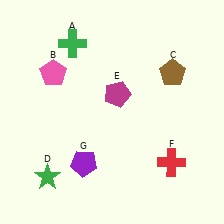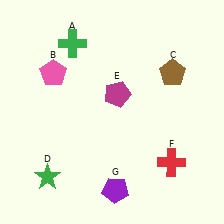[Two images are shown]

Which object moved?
The purple pentagon (G) moved right.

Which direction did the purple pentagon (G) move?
The purple pentagon (G) moved right.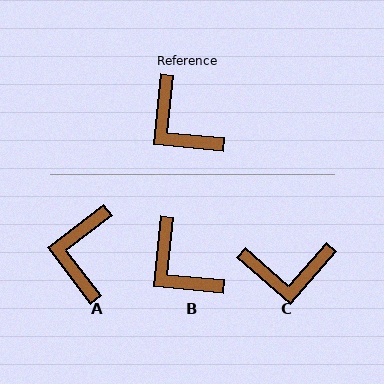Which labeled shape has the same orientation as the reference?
B.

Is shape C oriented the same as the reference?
No, it is off by about 55 degrees.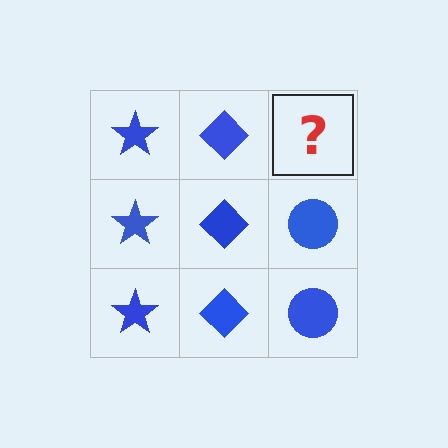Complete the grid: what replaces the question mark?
The question mark should be replaced with a blue circle.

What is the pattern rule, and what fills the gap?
The rule is that each column has a consistent shape. The gap should be filled with a blue circle.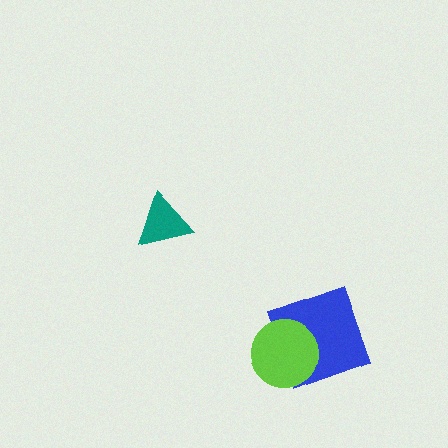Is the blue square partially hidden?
Yes, it is partially covered by another shape.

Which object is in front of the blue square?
The lime circle is in front of the blue square.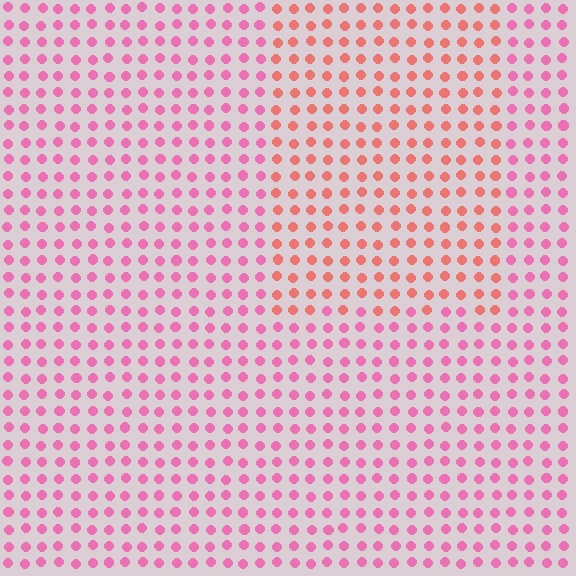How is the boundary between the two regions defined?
The boundary is defined purely by a slight shift in hue (about 34 degrees). Spacing, size, and orientation are identical on both sides.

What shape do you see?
I see a rectangle.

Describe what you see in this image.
The image is filled with small pink elements in a uniform arrangement. A rectangle-shaped region is visible where the elements are tinted to a slightly different hue, forming a subtle color boundary.